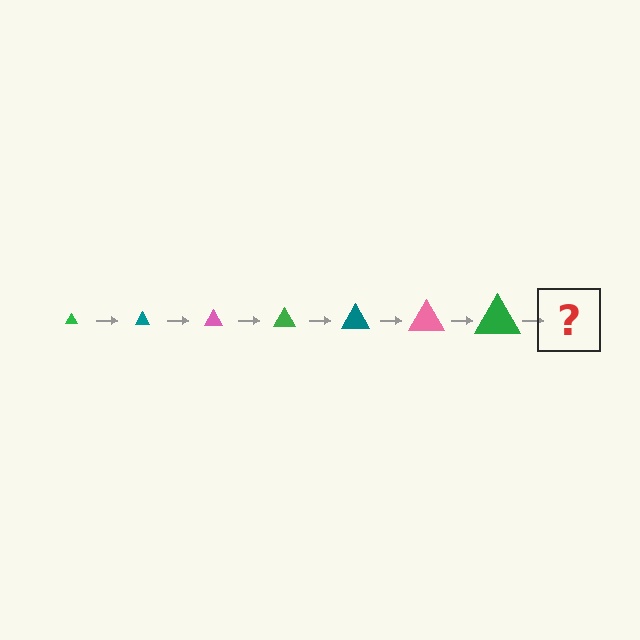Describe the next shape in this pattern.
It should be a teal triangle, larger than the previous one.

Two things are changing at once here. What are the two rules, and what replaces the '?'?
The two rules are that the triangle grows larger each step and the color cycles through green, teal, and pink. The '?' should be a teal triangle, larger than the previous one.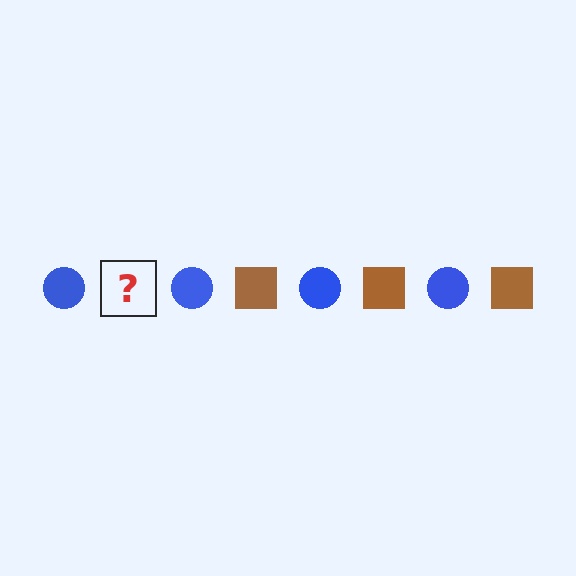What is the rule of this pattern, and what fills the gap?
The rule is that the pattern alternates between blue circle and brown square. The gap should be filled with a brown square.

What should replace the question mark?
The question mark should be replaced with a brown square.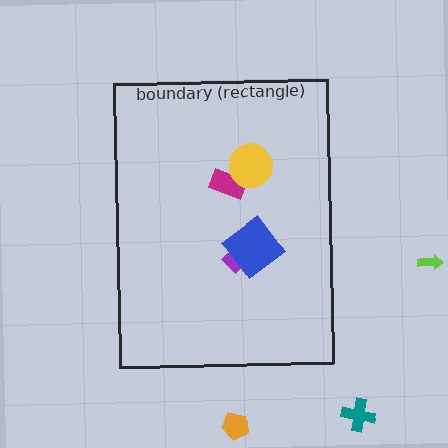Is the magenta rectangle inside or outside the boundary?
Inside.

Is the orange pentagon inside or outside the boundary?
Outside.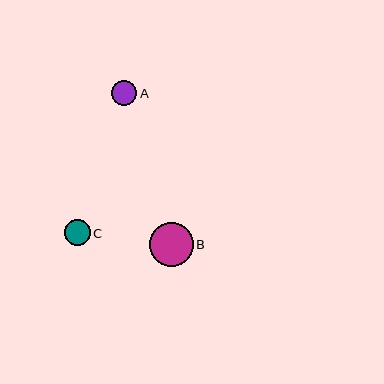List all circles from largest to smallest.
From largest to smallest: B, C, A.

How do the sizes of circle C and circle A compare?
Circle C and circle A are approximately the same size.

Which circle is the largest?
Circle B is the largest with a size of approximately 44 pixels.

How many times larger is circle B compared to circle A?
Circle B is approximately 1.7 times the size of circle A.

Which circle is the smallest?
Circle A is the smallest with a size of approximately 25 pixels.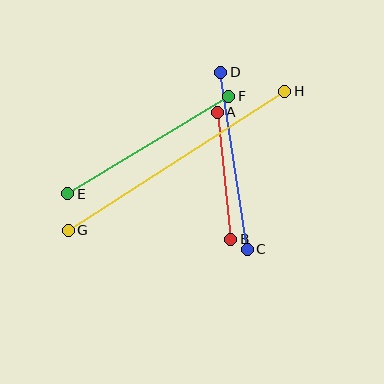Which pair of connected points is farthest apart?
Points G and H are farthest apart.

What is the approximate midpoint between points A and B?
The midpoint is at approximately (224, 176) pixels.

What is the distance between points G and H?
The distance is approximately 258 pixels.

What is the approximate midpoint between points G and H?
The midpoint is at approximately (176, 161) pixels.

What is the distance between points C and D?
The distance is approximately 179 pixels.